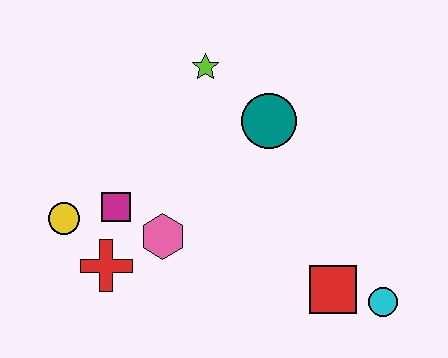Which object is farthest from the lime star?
The cyan circle is farthest from the lime star.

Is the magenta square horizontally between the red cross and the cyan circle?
Yes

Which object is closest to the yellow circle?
The magenta square is closest to the yellow circle.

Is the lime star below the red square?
No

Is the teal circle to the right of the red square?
No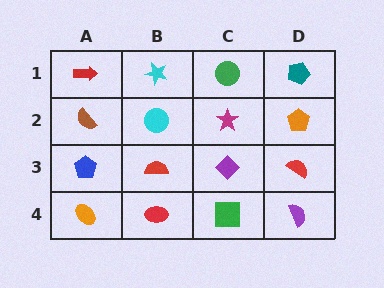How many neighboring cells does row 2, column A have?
3.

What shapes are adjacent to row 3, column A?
A brown semicircle (row 2, column A), an orange ellipse (row 4, column A), a red semicircle (row 3, column B).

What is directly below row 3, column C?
A green square.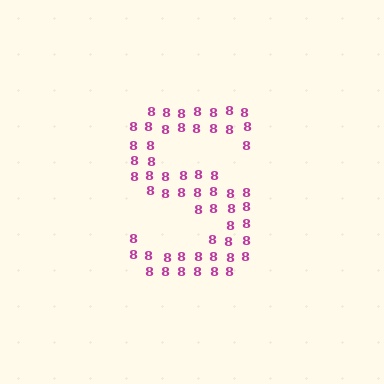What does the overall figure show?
The overall figure shows the letter S.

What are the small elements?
The small elements are digit 8's.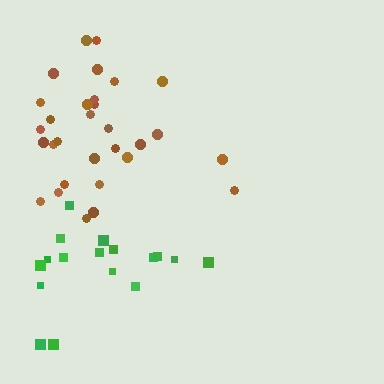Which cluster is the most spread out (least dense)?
Green.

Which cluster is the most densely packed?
Brown.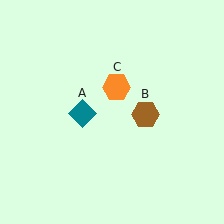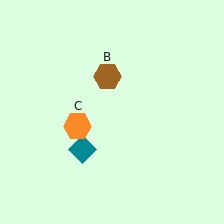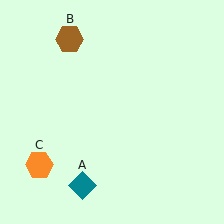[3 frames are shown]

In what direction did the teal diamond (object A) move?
The teal diamond (object A) moved down.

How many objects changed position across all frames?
3 objects changed position: teal diamond (object A), brown hexagon (object B), orange hexagon (object C).